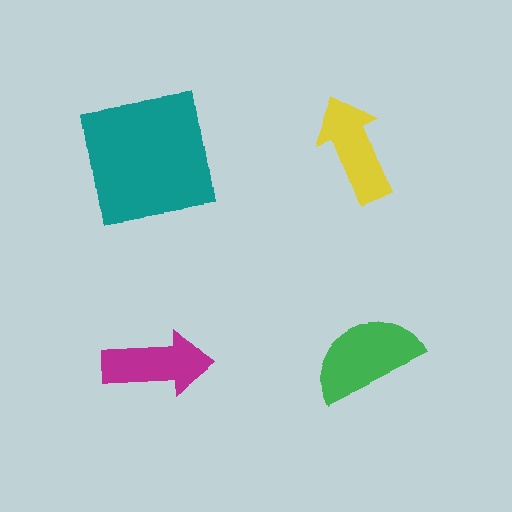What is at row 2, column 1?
A magenta arrow.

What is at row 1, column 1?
A teal square.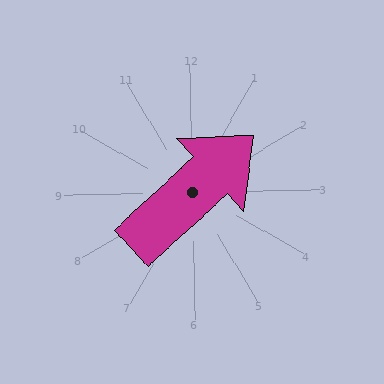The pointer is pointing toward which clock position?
Roughly 2 o'clock.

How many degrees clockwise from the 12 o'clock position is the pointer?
Approximately 48 degrees.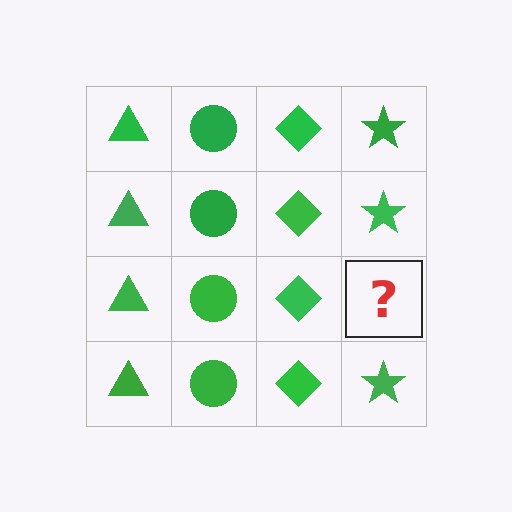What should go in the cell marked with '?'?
The missing cell should contain a green star.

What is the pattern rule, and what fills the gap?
The rule is that each column has a consistent shape. The gap should be filled with a green star.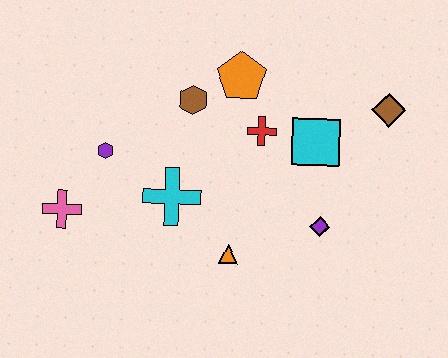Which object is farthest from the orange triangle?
The brown diamond is farthest from the orange triangle.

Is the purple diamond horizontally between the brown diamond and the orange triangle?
Yes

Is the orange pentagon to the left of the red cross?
Yes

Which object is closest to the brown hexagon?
The orange pentagon is closest to the brown hexagon.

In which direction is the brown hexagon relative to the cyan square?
The brown hexagon is to the left of the cyan square.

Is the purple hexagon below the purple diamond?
No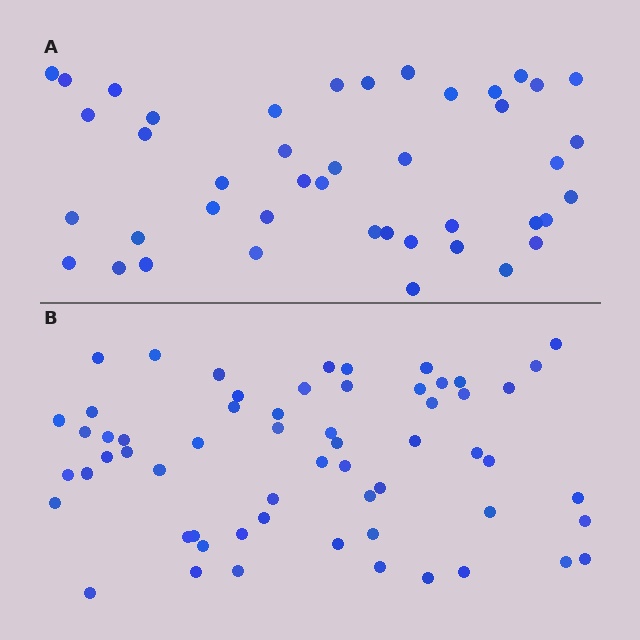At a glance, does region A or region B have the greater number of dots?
Region B (the bottom region) has more dots.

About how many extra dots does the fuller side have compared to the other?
Region B has approximately 15 more dots than region A.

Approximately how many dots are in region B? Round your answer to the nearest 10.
About 60 dots.